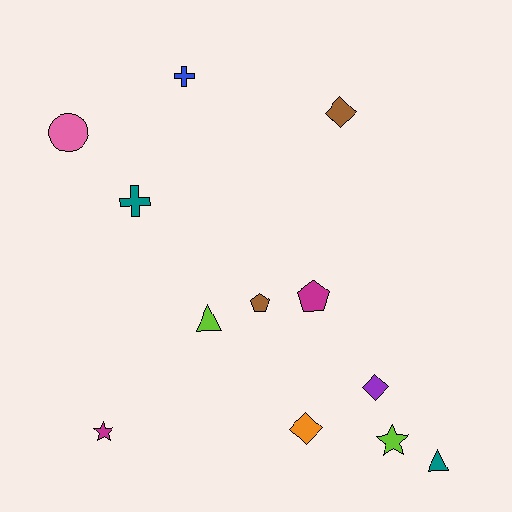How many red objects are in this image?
There are no red objects.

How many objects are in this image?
There are 12 objects.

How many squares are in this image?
There are no squares.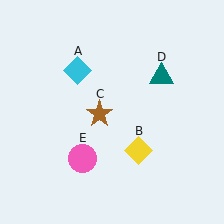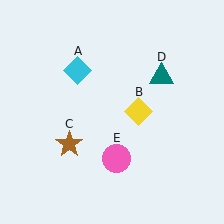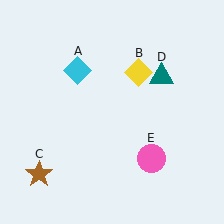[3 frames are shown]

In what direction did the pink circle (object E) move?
The pink circle (object E) moved right.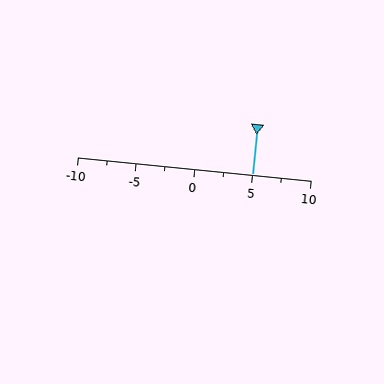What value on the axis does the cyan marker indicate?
The marker indicates approximately 5.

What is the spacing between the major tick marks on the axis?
The major ticks are spaced 5 apart.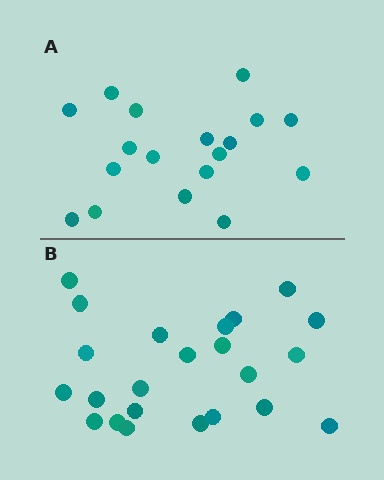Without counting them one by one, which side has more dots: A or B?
Region B (the bottom region) has more dots.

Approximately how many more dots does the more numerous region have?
Region B has about 5 more dots than region A.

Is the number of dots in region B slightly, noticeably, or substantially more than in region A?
Region B has noticeably more, but not dramatically so. The ratio is roughly 1.3 to 1.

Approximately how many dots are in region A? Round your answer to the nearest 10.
About 20 dots. (The exact count is 18, which rounds to 20.)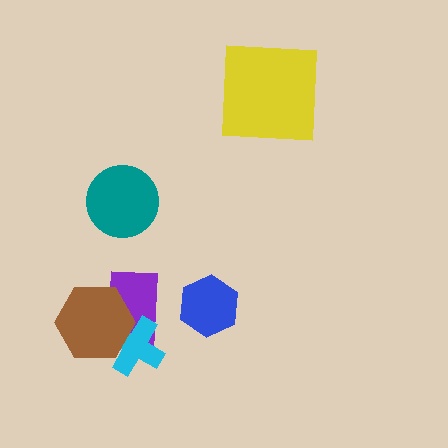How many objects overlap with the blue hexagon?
0 objects overlap with the blue hexagon.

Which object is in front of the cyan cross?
The brown hexagon is in front of the cyan cross.